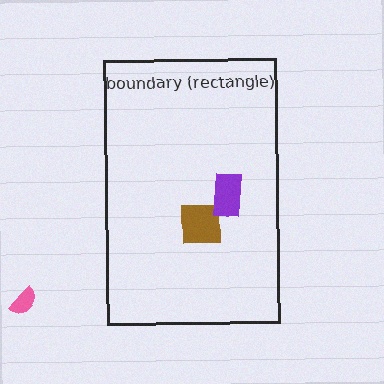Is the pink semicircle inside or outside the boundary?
Outside.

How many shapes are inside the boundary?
2 inside, 1 outside.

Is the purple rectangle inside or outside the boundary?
Inside.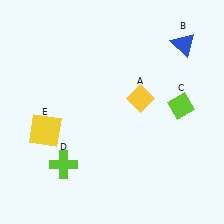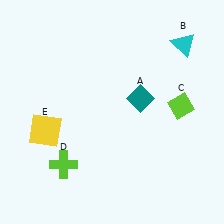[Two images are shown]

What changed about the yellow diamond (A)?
In Image 1, A is yellow. In Image 2, it changed to teal.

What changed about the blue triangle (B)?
In Image 1, B is blue. In Image 2, it changed to cyan.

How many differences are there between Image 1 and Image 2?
There are 2 differences between the two images.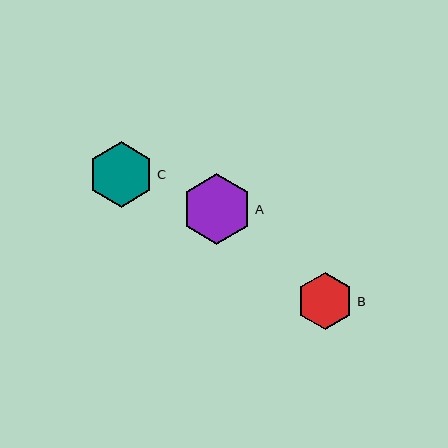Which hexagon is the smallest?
Hexagon B is the smallest with a size of approximately 57 pixels.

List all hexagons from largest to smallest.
From largest to smallest: A, C, B.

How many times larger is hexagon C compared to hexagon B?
Hexagon C is approximately 1.2 times the size of hexagon B.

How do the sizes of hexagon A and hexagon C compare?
Hexagon A and hexagon C are approximately the same size.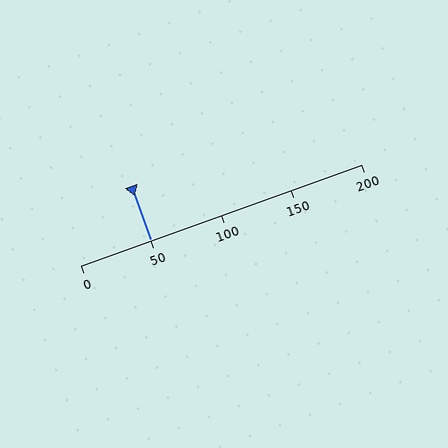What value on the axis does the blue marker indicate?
The marker indicates approximately 50.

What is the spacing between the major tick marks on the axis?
The major ticks are spaced 50 apart.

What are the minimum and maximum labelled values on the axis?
The axis runs from 0 to 200.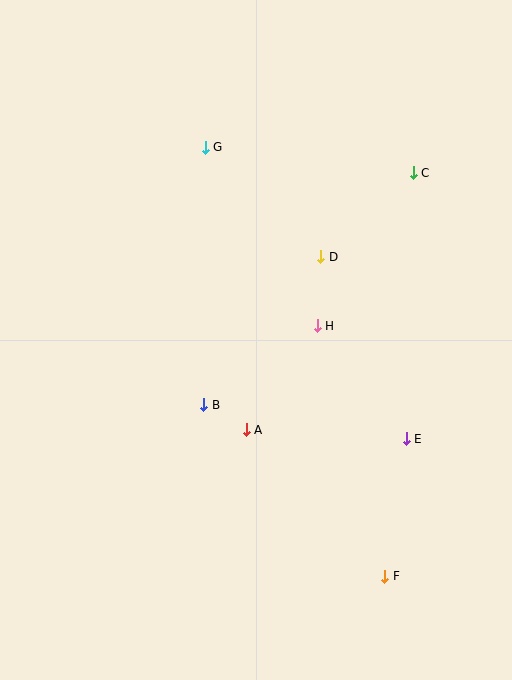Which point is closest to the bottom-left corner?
Point B is closest to the bottom-left corner.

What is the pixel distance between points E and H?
The distance between E and H is 144 pixels.